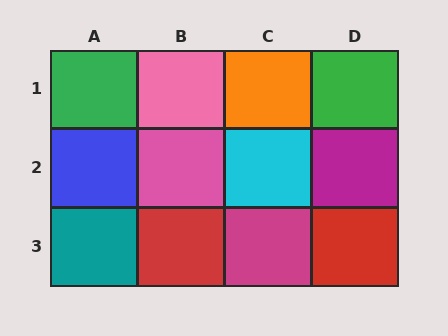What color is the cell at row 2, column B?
Pink.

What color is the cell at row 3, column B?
Red.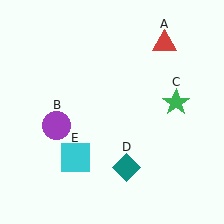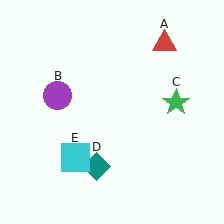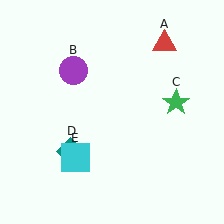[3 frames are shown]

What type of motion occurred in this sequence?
The purple circle (object B), teal diamond (object D) rotated clockwise around the center of the scene.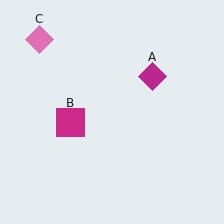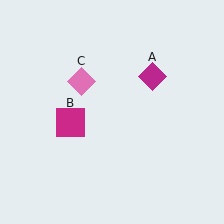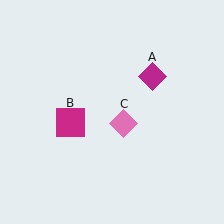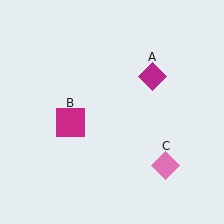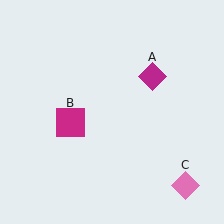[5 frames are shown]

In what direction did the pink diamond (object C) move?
The pink diamond (object C) moved down and to the right.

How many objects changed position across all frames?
1 object changed position: pink diamond (object C).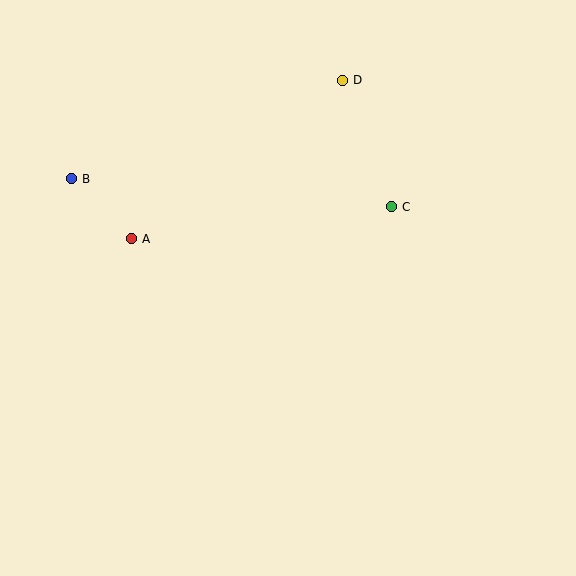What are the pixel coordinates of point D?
Point D is at (343, 80).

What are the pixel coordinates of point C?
Point C is at (392, 207).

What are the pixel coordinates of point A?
Point A is at (131, 239).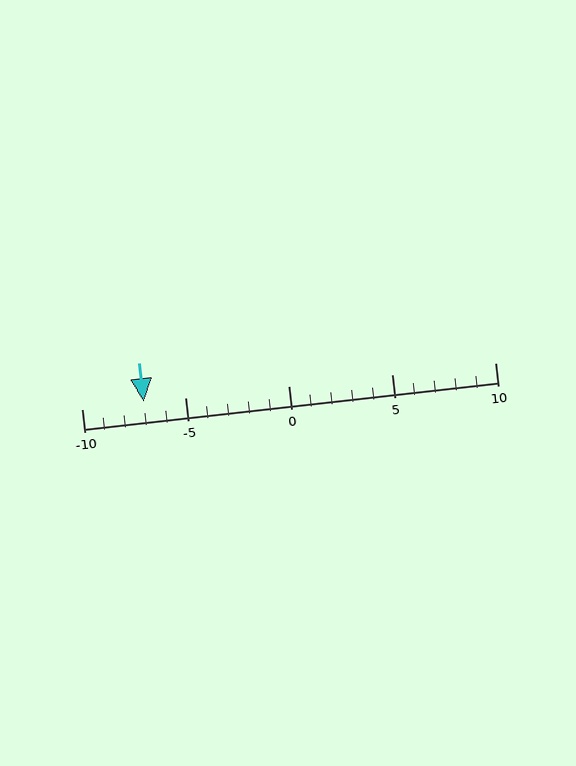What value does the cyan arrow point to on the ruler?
The cyan arrow points to approximately -7.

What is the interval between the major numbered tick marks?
The major tick marks are spaced 5 units apart.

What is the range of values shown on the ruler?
The ruler shows values from -10 to 10.